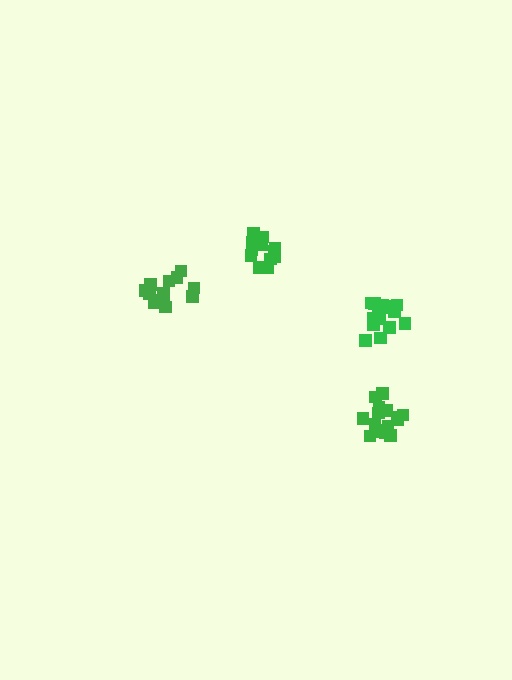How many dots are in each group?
Group 1: 16 dots, Group 2: 15 dots, Group 3: 13 dots, Group 4: 12 dots (56 total).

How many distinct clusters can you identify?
There are 4 distinct clusters.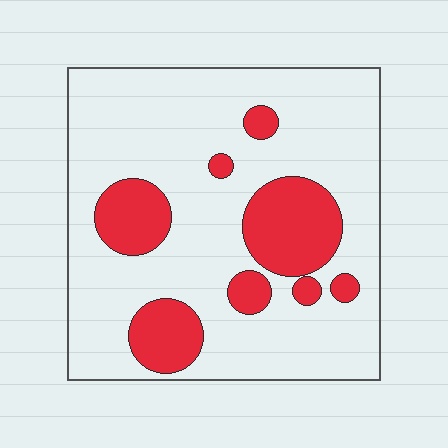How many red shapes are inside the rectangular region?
8.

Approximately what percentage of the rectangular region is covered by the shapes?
Approximately 20%.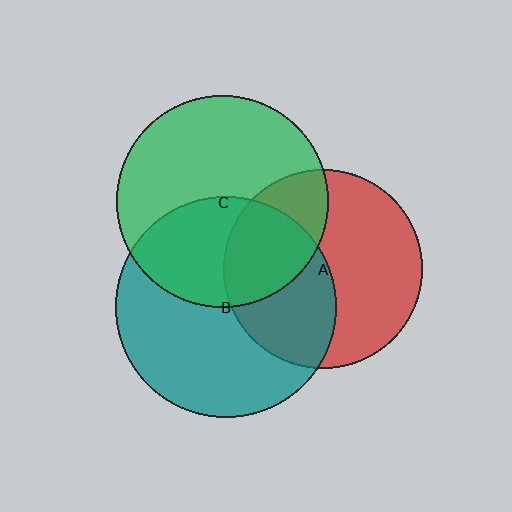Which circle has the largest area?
Circle B (teal).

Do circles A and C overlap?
Yes.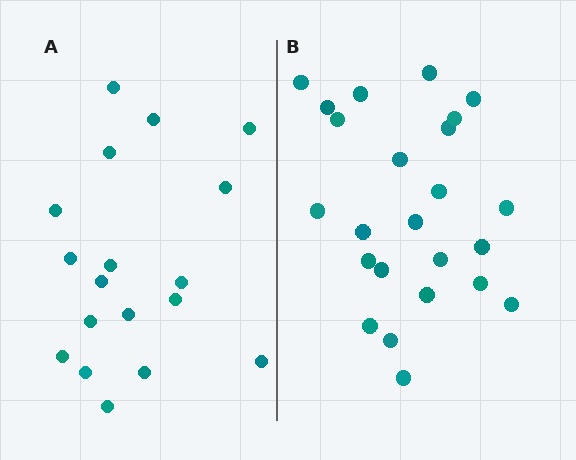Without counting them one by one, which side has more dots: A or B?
Region B (the right region) has more dots.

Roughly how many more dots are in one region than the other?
Region B has about 6 more dots than region A.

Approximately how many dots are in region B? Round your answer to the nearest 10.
About 20 dots. (The exact count is 24, which rounds to 20.)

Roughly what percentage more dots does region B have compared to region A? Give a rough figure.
About 35% more.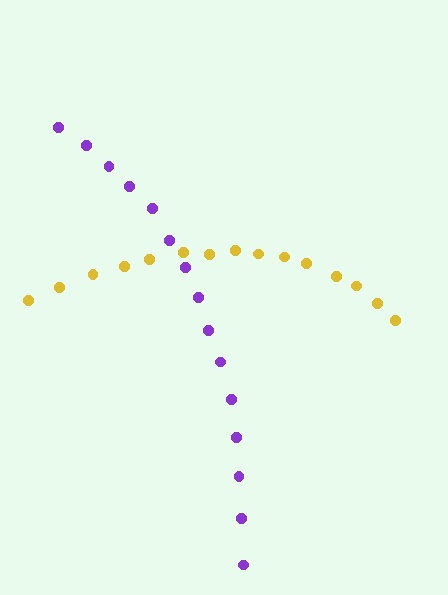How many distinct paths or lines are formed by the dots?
There are 2 distinct paths.